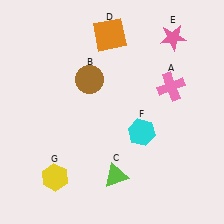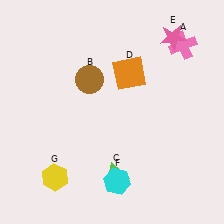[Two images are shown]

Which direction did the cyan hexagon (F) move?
The cyan hexagon (F) moved down.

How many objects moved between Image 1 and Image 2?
3 objects moved between the two images.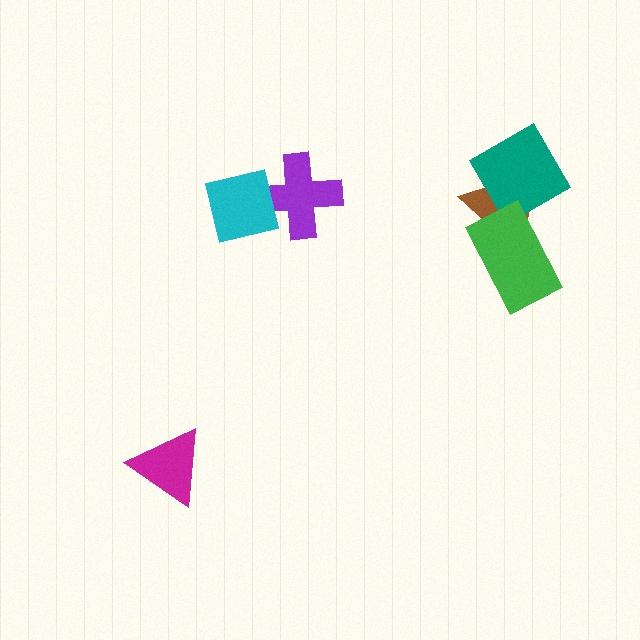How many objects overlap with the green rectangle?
1 object overlaps with the green rectangle.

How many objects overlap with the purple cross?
1 object overlaps with the purple cross.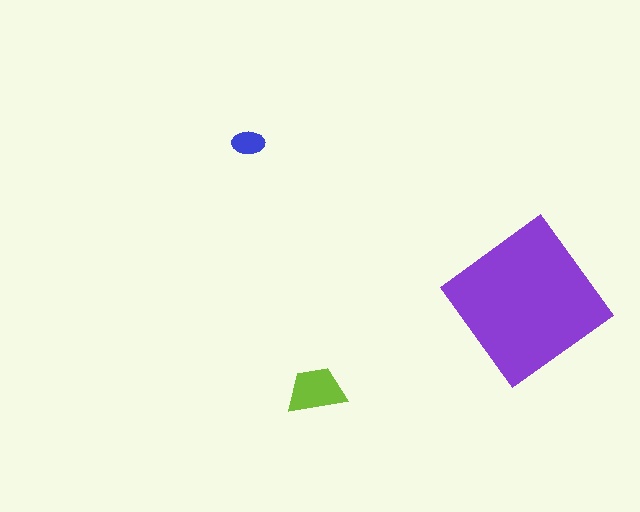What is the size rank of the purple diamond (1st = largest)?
1st.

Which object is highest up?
The blue ellipse is topmost.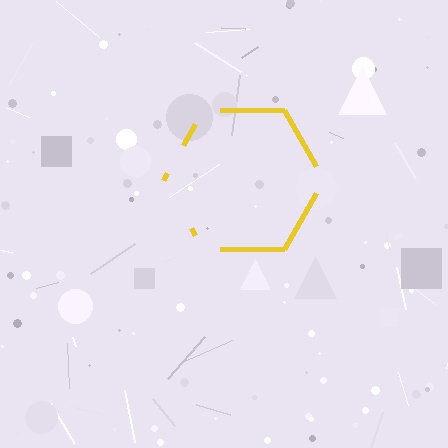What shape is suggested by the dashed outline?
The dashed outline suggests a hexagon.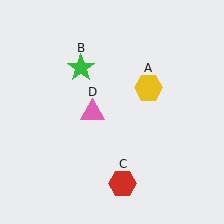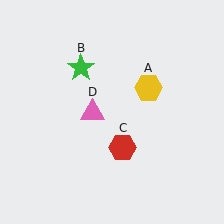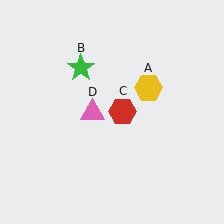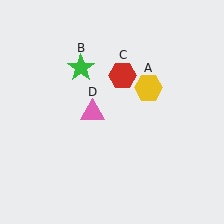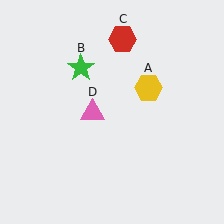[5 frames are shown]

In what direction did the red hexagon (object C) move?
The red hexagon (object C) moved up.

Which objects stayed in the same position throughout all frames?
Yellow hexagon (object A) and green star (object B) and pink triangle (object D) remained stationary.